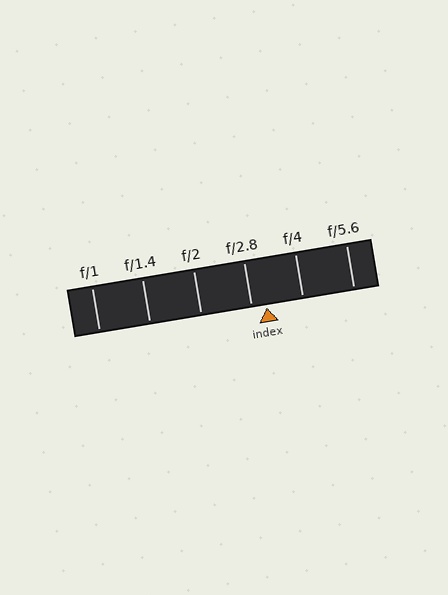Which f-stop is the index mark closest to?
The index mark is closest to f/2.8.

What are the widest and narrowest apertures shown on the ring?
The widest aperture shown is f/1 and the narrowest is f/5.6.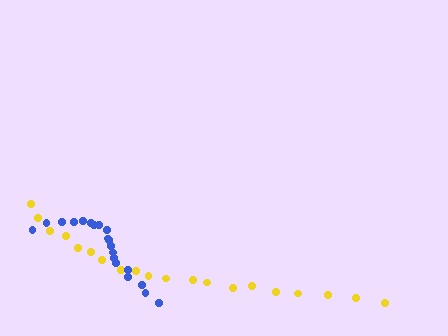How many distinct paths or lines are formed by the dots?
There are 2 distinct paths.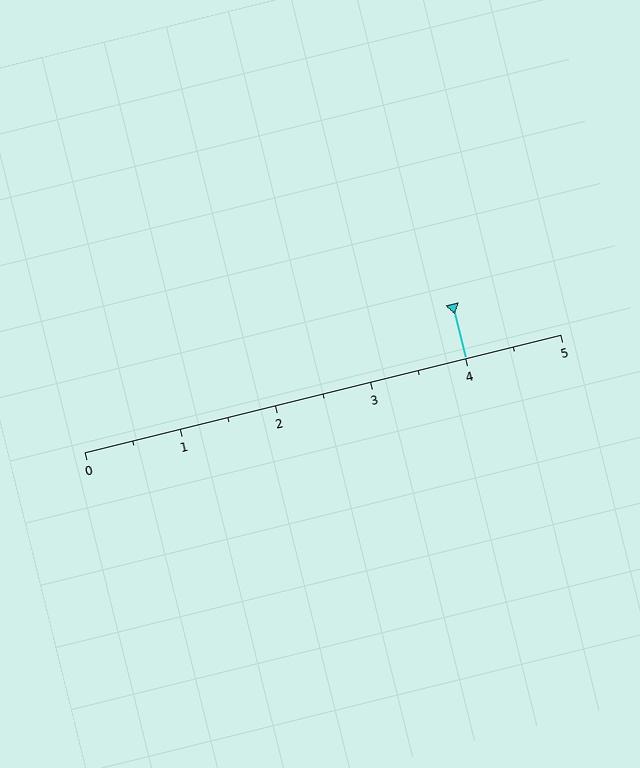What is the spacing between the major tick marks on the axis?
The major ticks are spaced 1 apart.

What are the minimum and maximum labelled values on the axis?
The axis runs from 0 to 5.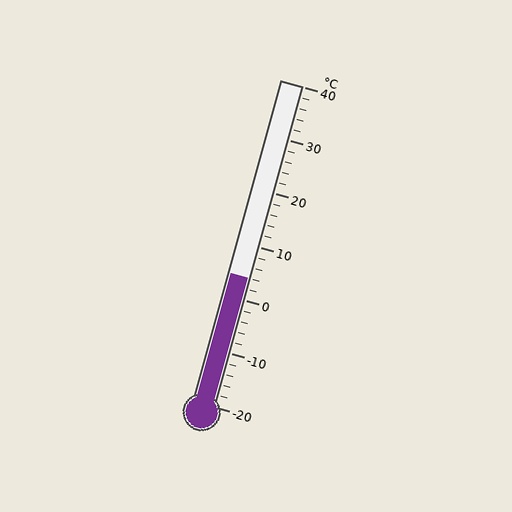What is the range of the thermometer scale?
The thermometer scale ranges from -20°C to 40°C.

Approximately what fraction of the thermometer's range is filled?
The thermometer is filled to approximately 40% of its range.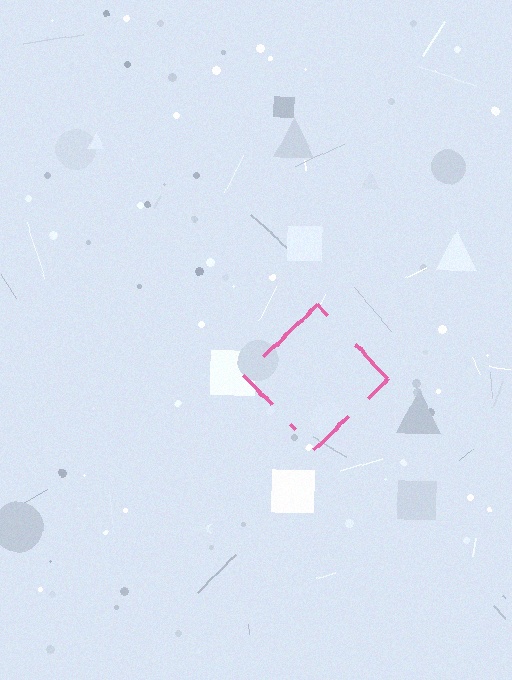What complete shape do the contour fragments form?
The contour fragments form a diamond.